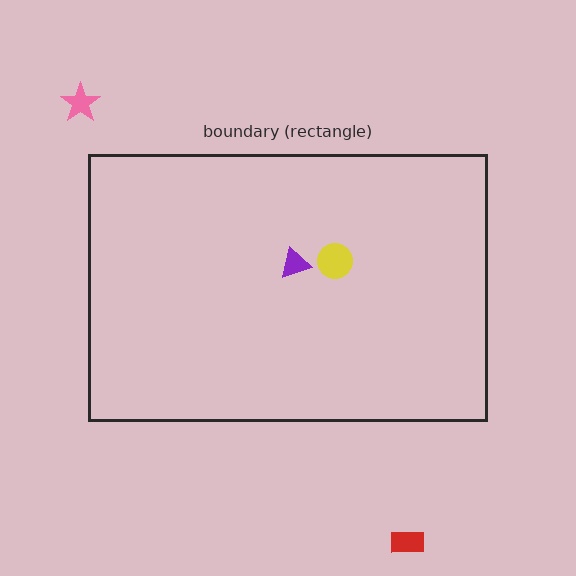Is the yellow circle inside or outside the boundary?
Inside.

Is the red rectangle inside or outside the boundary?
Outside.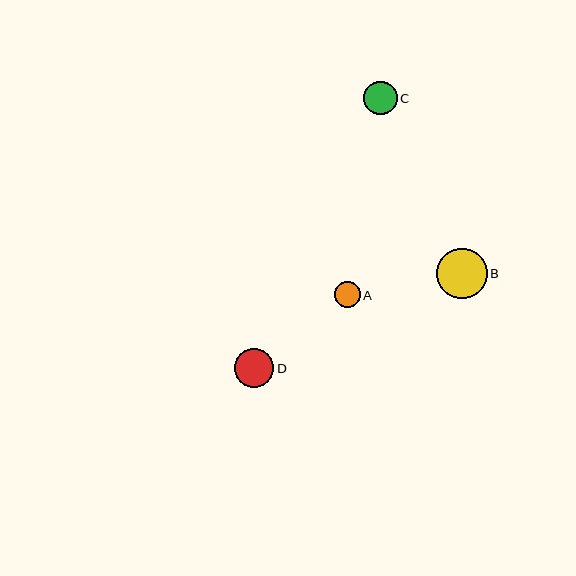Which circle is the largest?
Circle B is the largest with a size of approximately 50 pixels.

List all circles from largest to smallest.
From largest to smallest: B, D, C, A.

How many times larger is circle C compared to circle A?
Circle C is approximately 1.3 times the size of circle A.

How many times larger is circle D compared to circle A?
Circle D is approximately 1.5 times the size of circle A.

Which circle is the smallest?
Circle A is the smallest with a size of approximately 26 pixels.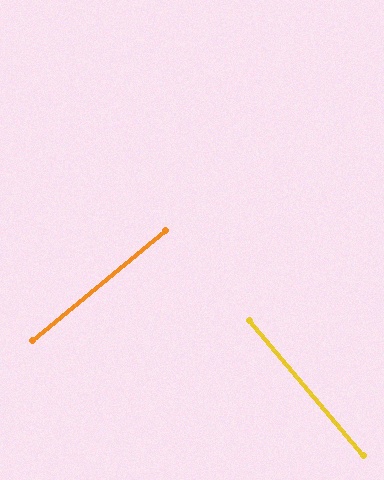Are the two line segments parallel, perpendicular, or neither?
Perpendicular — they meet at approximately 89°.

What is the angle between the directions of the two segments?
Approximately 89 degrees.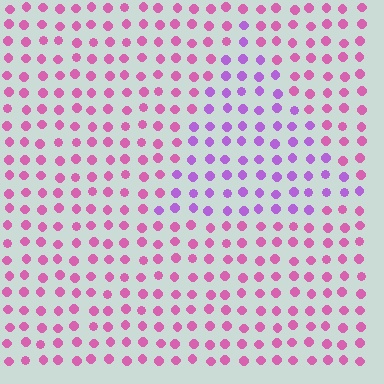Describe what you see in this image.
The image is filled with small pink elements in a uniform arrangement. A triangle-shaped region is visible where the elements are tinted to a slightly different hue, forming a subtle color boundary.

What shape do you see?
I see a triangle.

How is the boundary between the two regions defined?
The boundary is defined purely by a slight shift in hue (about 38 degrees). Spacing, size, and orientation are identical on both sides.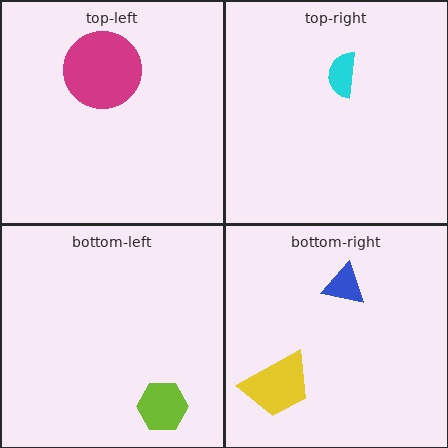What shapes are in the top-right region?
The cyan semicircle.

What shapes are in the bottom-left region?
The lime hexagon.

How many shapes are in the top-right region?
1.